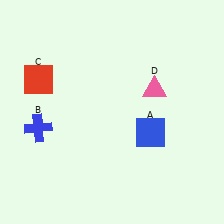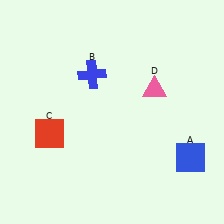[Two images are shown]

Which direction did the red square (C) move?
The red square (C) moved down.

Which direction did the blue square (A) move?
The blue square (A) moved right.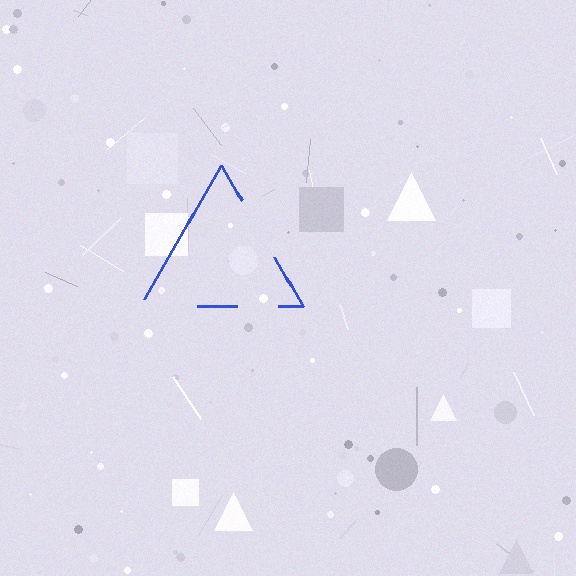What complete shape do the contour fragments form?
The contour fragments form a triangle.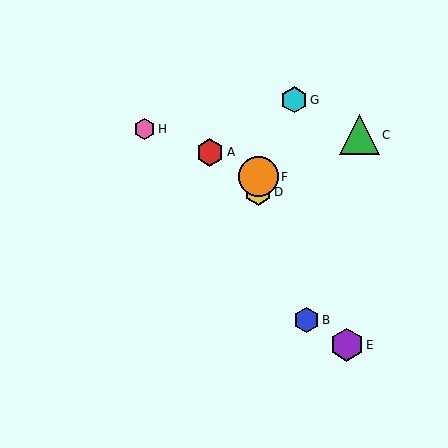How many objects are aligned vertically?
2 objects (D, F) are aligned vertically.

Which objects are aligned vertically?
Objects D, F are aligned vertically.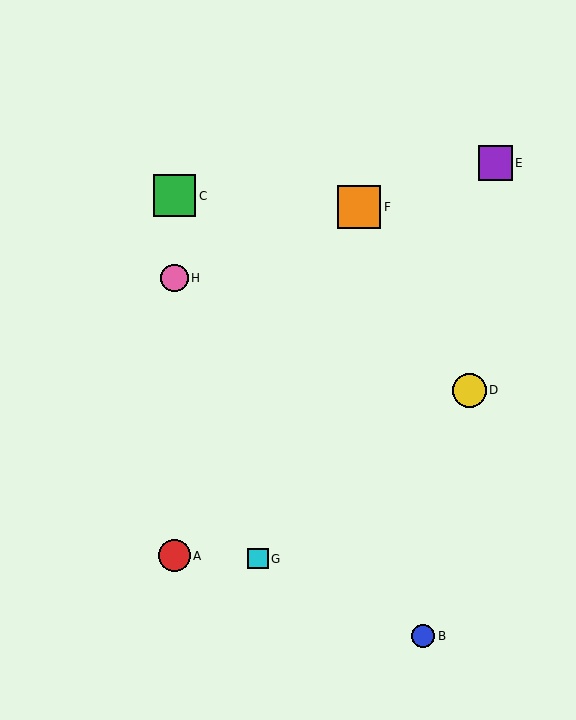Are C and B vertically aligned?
No, C is at x≈175 and B is at x≈423.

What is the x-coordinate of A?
Object A is at x≈175.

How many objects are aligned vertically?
3 objects (A, C, H) are aligned vertically.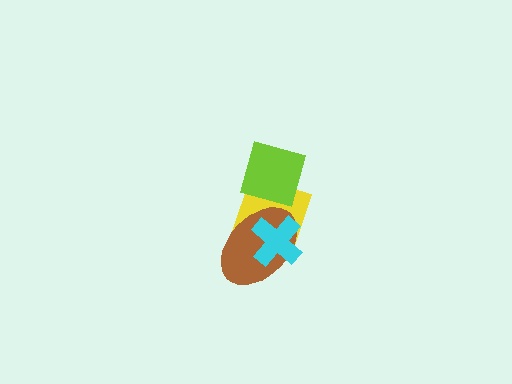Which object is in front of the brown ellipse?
The cyan cross is in front of the brown ellipse.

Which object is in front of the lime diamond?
The brown ellipse is in front of the lime diamond.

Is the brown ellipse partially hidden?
Yes, it is partially covered by another shape.